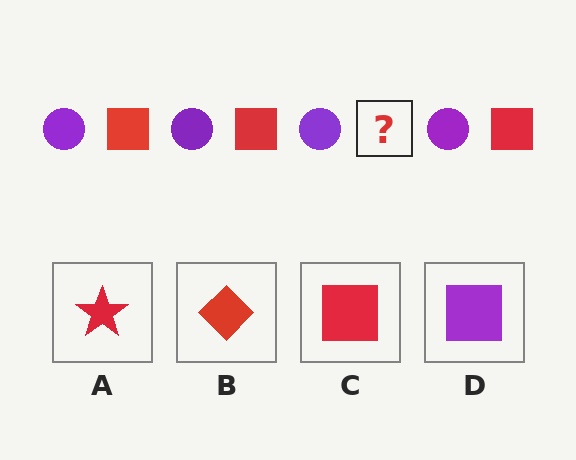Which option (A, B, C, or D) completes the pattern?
C.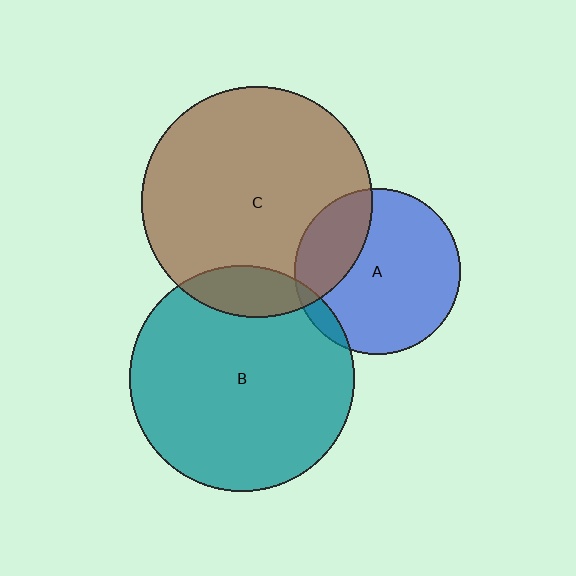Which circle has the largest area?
Circle C (brown).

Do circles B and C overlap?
Yes.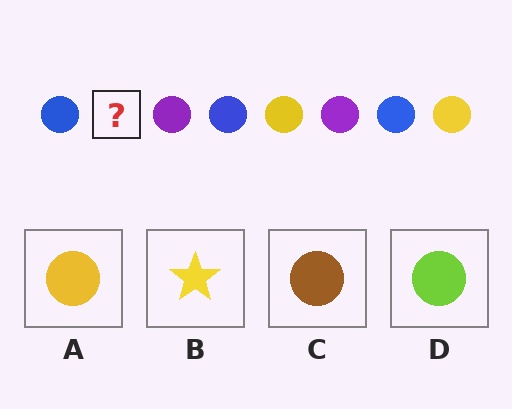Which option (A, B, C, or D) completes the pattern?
A.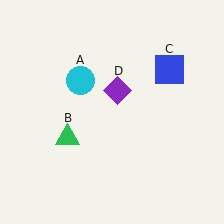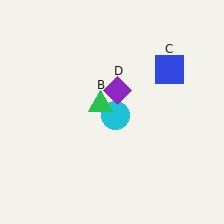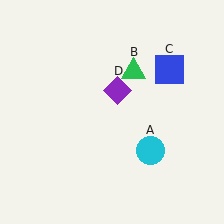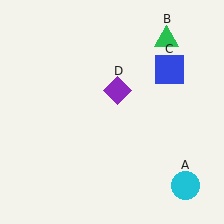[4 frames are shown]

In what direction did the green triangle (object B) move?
The green triangle (object B) moved up and to the right.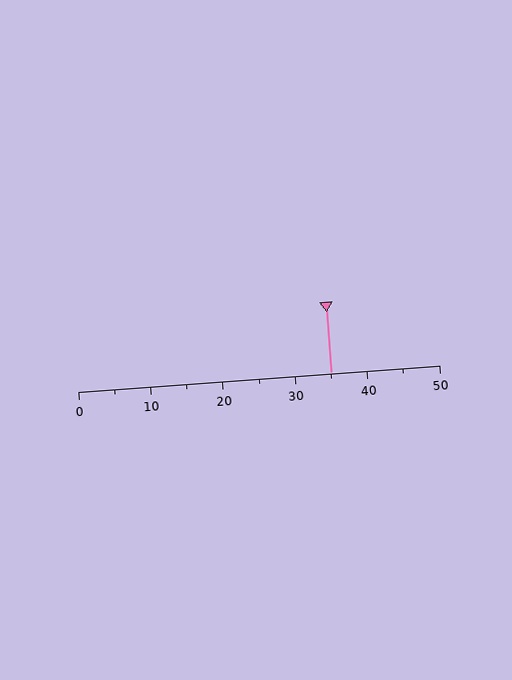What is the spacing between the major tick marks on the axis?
The major ticks are spaced 10 apart.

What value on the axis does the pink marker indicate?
The marker indicates approximately 35.